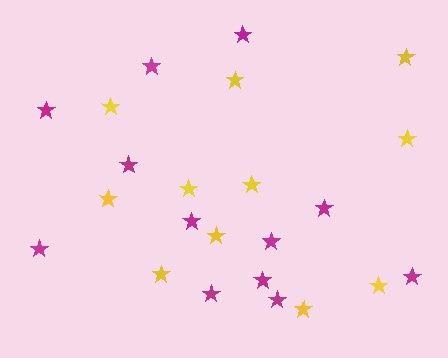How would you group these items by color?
There are 2 groups: one group of yellow stars (11) and one group of magenta stars (12).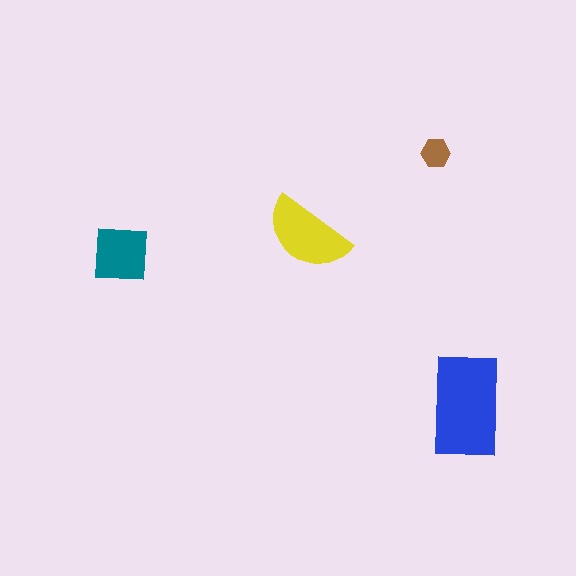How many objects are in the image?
There are 4 objects in the image.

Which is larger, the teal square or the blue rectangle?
The blue rectangle.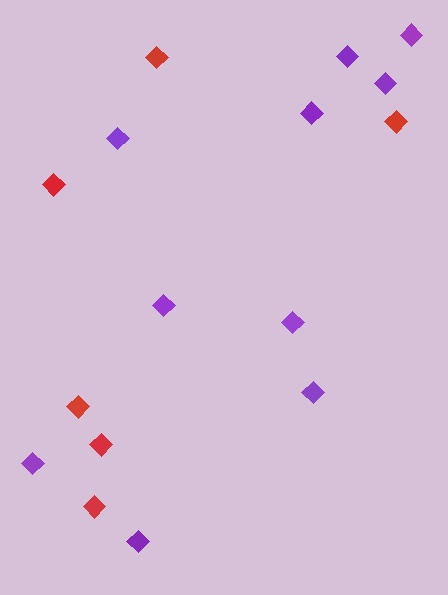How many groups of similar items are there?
There are 2 groups: one group of purple diamonds (10) and one group of red diamonds (6).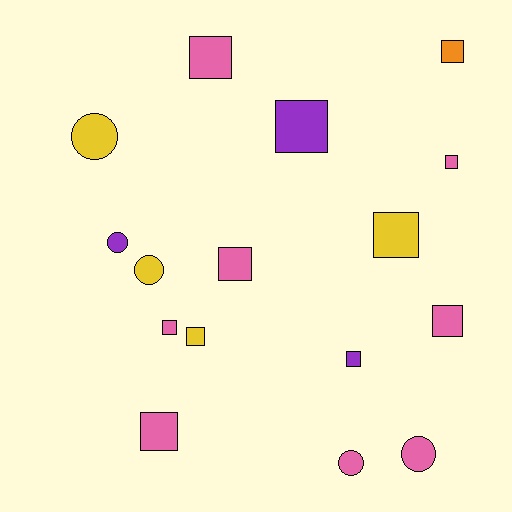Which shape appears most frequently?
Square, with 11 objects.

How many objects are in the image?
There are 16 objects.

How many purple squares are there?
There are 2 purple squares.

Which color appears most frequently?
Pink, with 8 objects.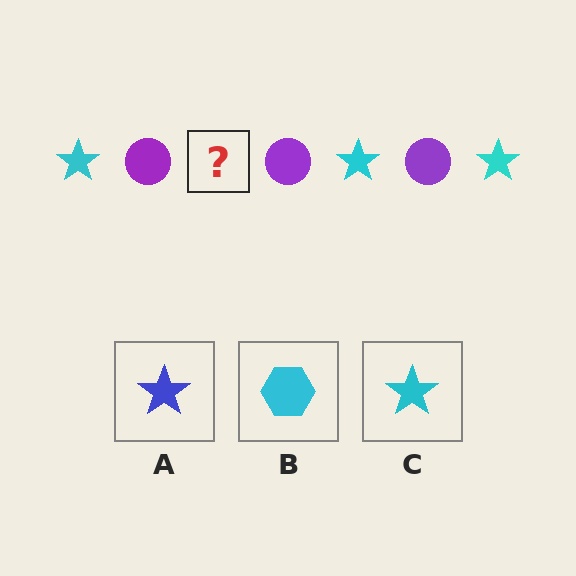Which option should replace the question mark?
Option C.